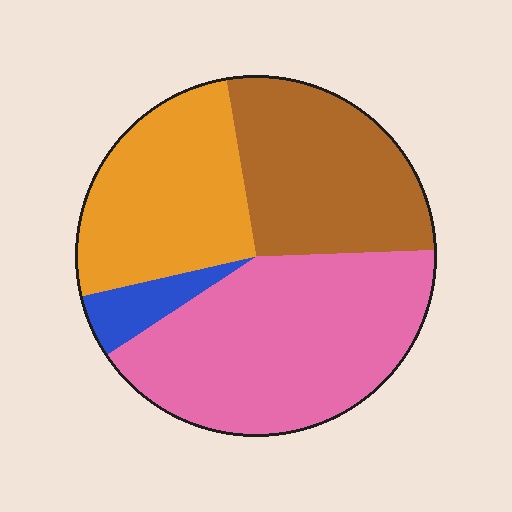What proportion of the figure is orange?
Orange covers 26% of the figure.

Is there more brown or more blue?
Brown.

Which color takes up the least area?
Blue, at roughly 5%.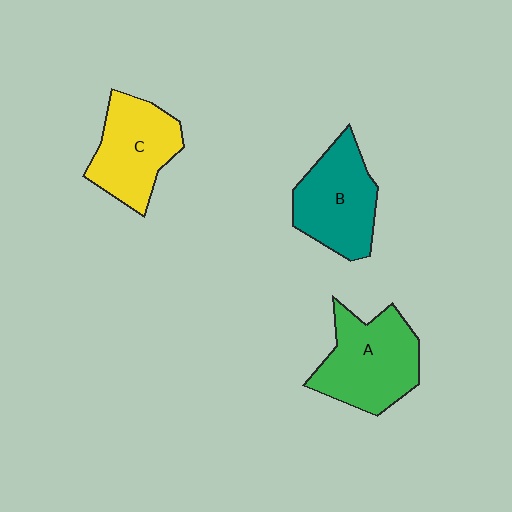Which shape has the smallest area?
Shape C (yellow).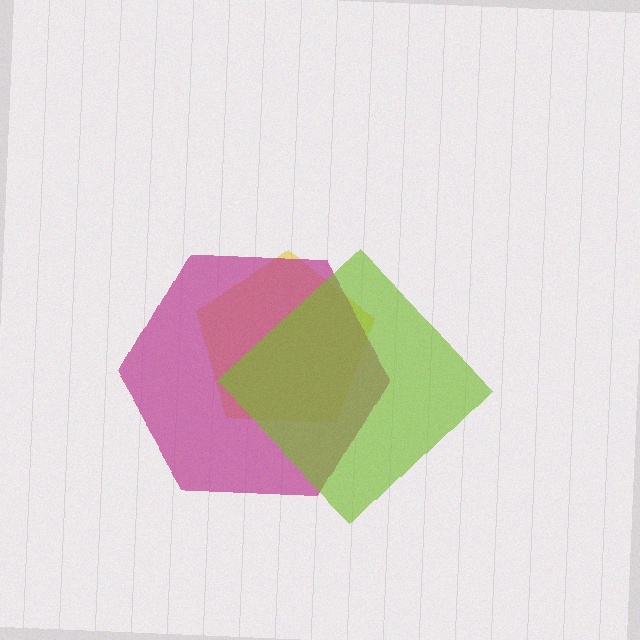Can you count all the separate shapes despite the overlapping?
Yes, there are 3 separate shapes.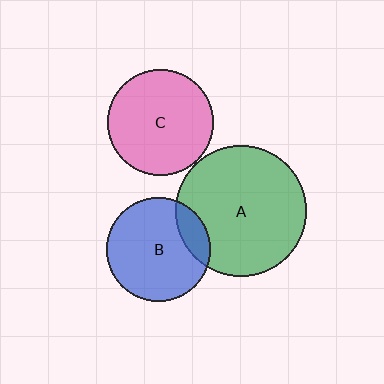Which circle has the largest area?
Circle A (green).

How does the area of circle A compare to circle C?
Approximately 1.5 times.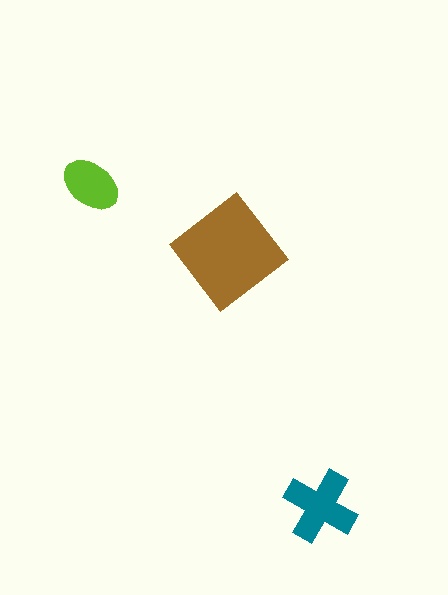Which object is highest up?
The lime ellipse is topmost.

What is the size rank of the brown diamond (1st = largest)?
1st.